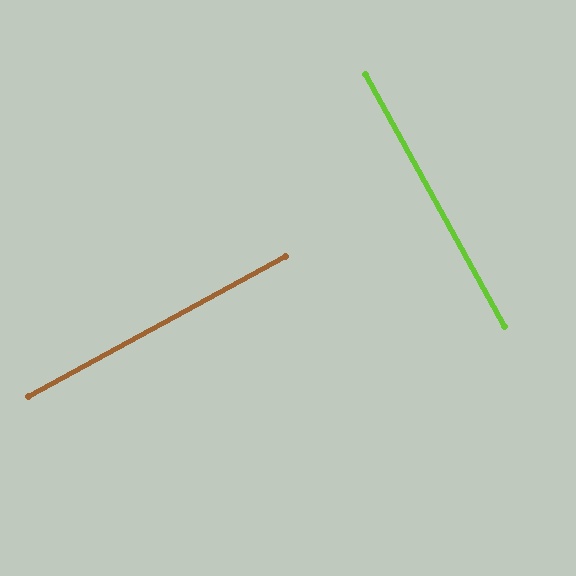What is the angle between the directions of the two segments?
Approximately 90 degrees.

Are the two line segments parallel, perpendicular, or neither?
Perpendicular — they meet at approximately 90°.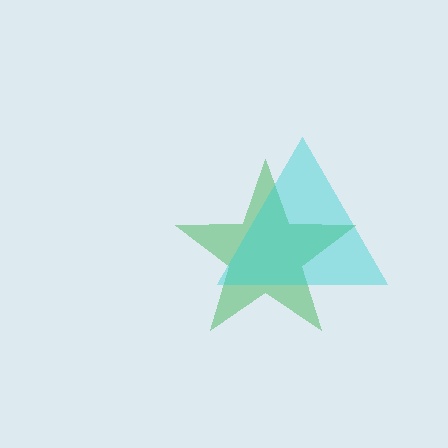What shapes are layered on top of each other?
The layered shapes are: a green star, a cyan triangle.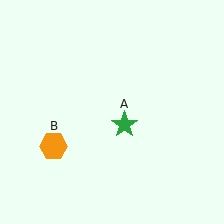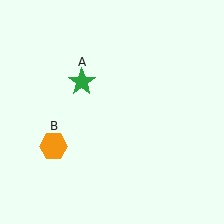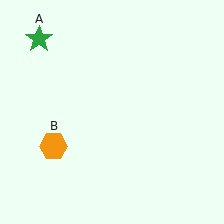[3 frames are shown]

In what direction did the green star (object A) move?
The green star (object A) moved up and to the left.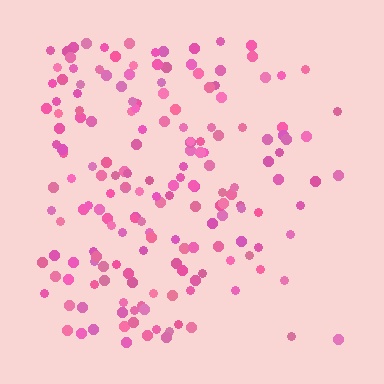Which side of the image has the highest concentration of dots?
The left.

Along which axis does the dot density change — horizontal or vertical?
Horizontal.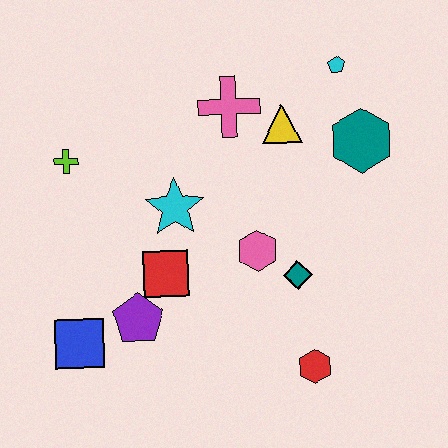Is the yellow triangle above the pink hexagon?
Yes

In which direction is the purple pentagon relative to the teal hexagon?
The purple pentagon is to the left of the teal hexagon.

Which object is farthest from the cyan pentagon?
The blue square is farthest from the cyan pentagon.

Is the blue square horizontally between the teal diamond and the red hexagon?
No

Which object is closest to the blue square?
The purple pentagon is closest to the blue square.